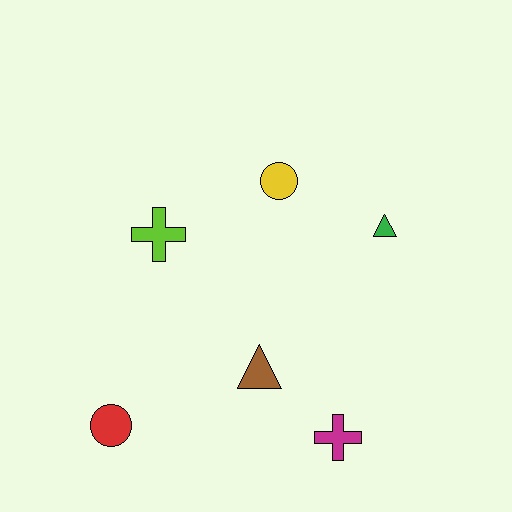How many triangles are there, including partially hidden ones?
There are 2 triangles.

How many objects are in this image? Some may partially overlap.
There are 6 objects.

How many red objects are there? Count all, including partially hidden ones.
There is 1 red object.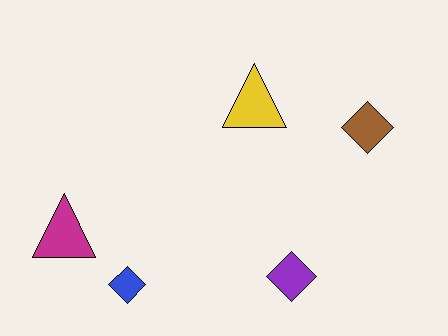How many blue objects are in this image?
There is 1 blue object.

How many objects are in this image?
There are 5 objects.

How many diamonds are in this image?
There are 3 diamonds.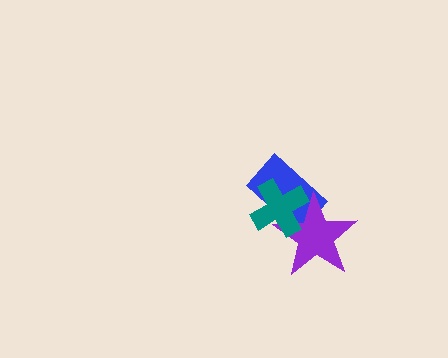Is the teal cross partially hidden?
No, no other shape covers it.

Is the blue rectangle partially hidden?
Yes, it is partially covered by another shape.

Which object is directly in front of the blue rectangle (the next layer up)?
The purple star is directly in front of the blue rectangle.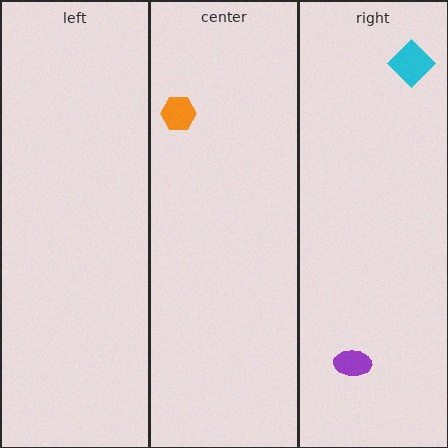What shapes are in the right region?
The cyan diamond, the purple ellipse.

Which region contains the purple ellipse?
The right region.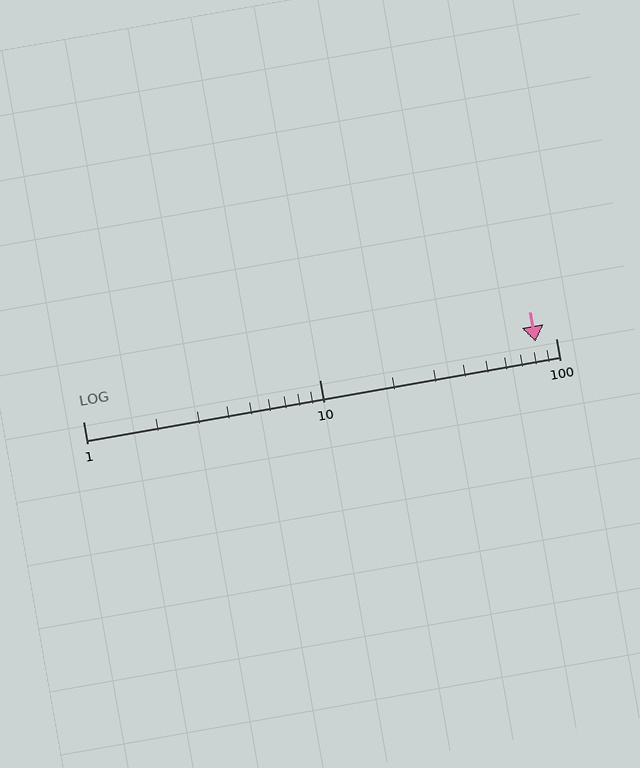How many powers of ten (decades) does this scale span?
The scale spans 2 decades, from 1 to 100.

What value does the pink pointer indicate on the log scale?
The pointer indicates approximately 82.